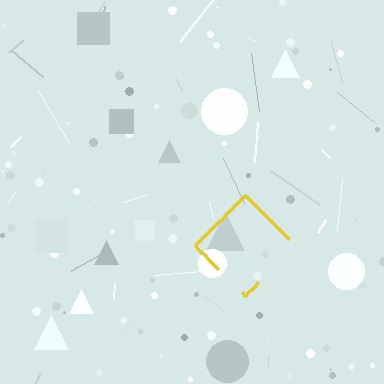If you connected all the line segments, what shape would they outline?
They would outline a diamond.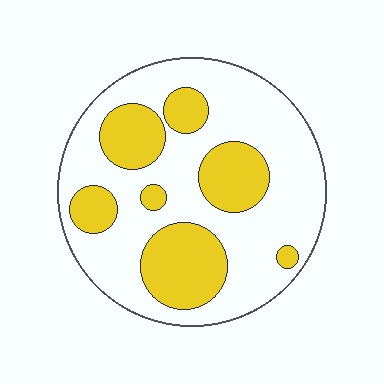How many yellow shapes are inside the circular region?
7.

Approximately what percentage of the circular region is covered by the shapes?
Approximately 30%.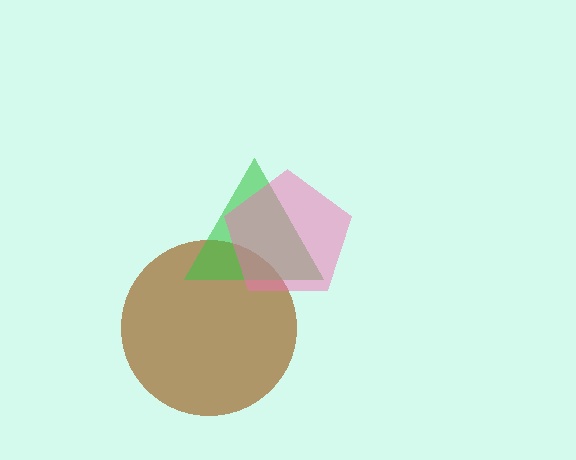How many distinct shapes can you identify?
There are 3 distinct shapes: a brown circle, a green triangle, a pink pentagon.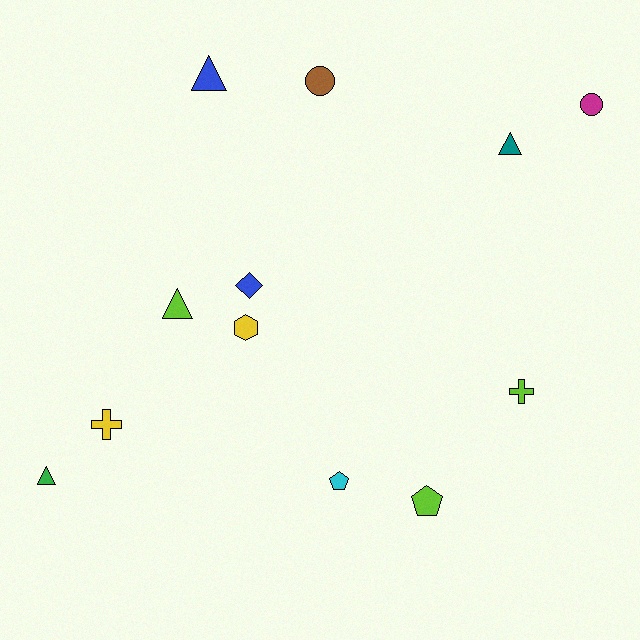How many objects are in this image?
There are 12 objects.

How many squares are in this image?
There are no squares.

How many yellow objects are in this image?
There are 2 yellow objects.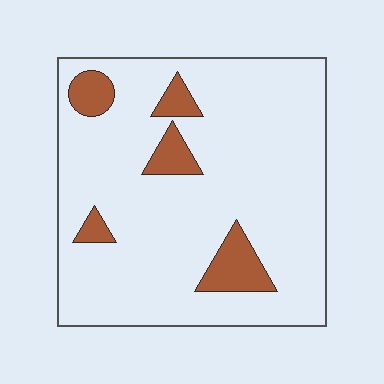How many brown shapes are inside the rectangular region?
5.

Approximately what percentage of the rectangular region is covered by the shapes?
Approximately 10%.